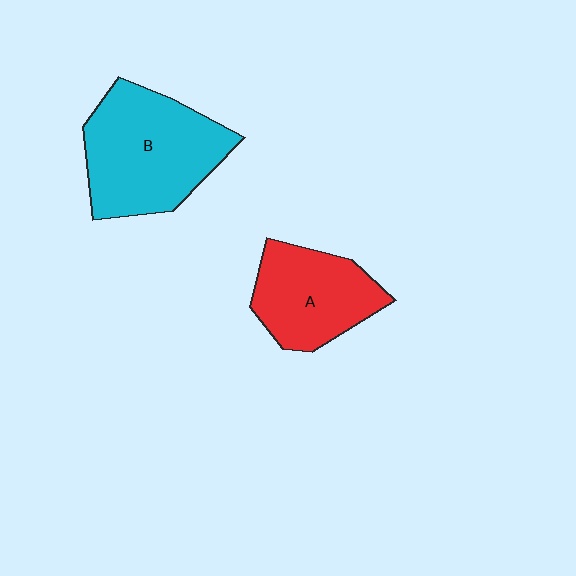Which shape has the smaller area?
Shape A (red).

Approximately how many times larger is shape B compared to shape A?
Approximately 1.4 times.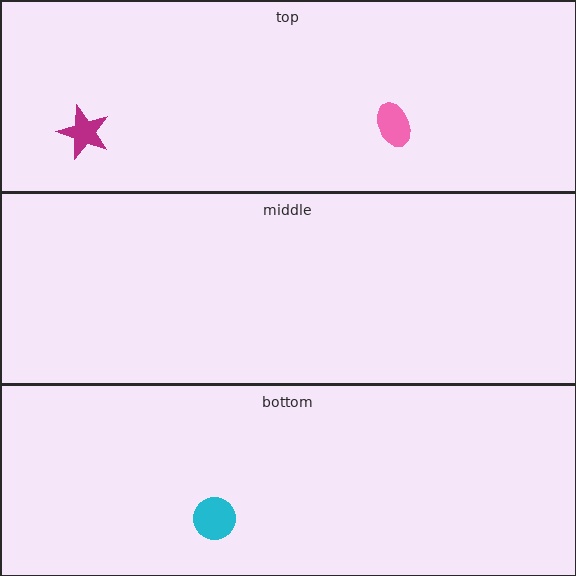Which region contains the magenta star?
The top region.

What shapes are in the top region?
The pink ellipse, the magenta star.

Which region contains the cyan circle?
The bottom region.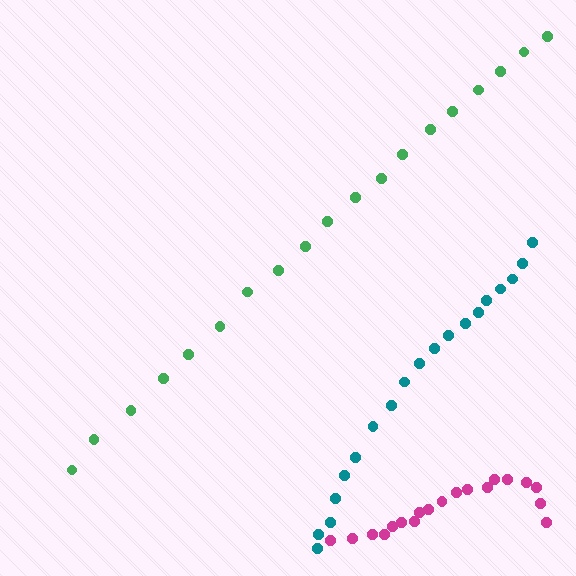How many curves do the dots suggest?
There are 3 distinct paths.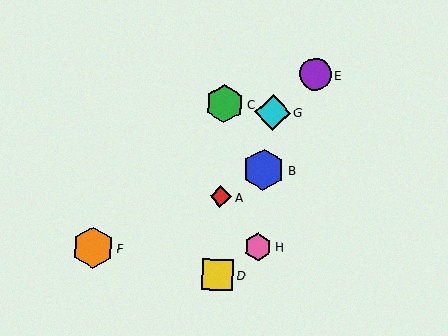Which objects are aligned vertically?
Objects A, C, D are aligned vertically.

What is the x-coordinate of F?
Object F is at x≈93.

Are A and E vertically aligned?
No, A is at x≈221 and E is at x≈315.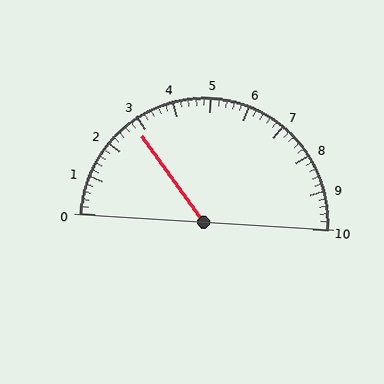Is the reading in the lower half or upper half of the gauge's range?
The reading is in the lower half of the range (0 to 10).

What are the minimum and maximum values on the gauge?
The gauge ranges from 0 to 10.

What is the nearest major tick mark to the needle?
The nearest major tick mark is 3.